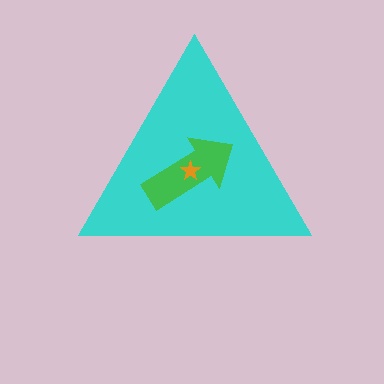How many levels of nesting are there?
3.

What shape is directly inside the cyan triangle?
The green arrow.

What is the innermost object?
The orange star.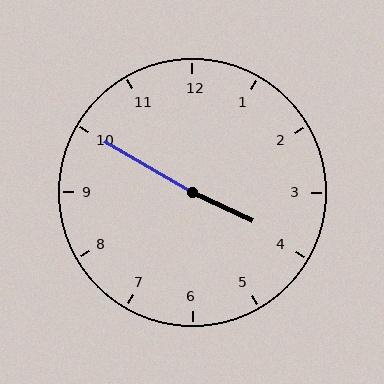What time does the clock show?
3:50.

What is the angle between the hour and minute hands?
Approximately 175 degrees.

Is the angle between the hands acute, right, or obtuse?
It is obtuse.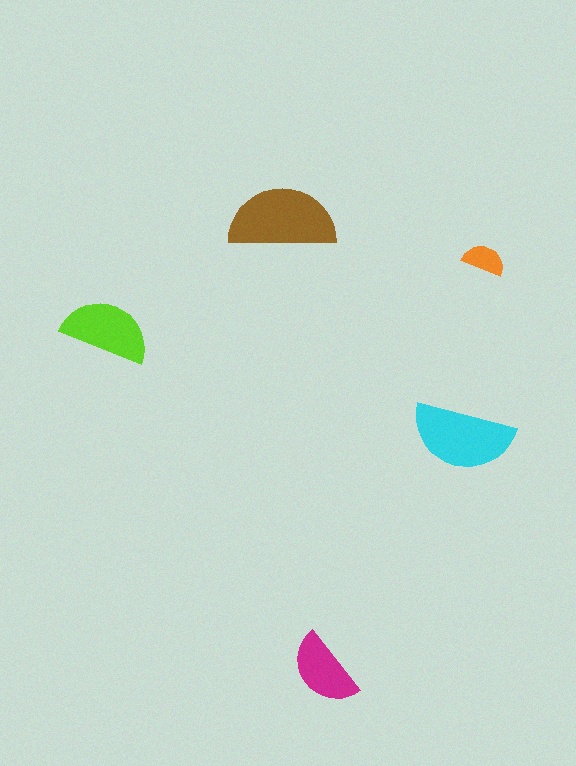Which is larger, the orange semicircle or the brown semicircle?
The brown one.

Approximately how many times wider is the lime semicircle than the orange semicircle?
About 2 times wider.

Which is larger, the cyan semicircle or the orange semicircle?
The cyan one.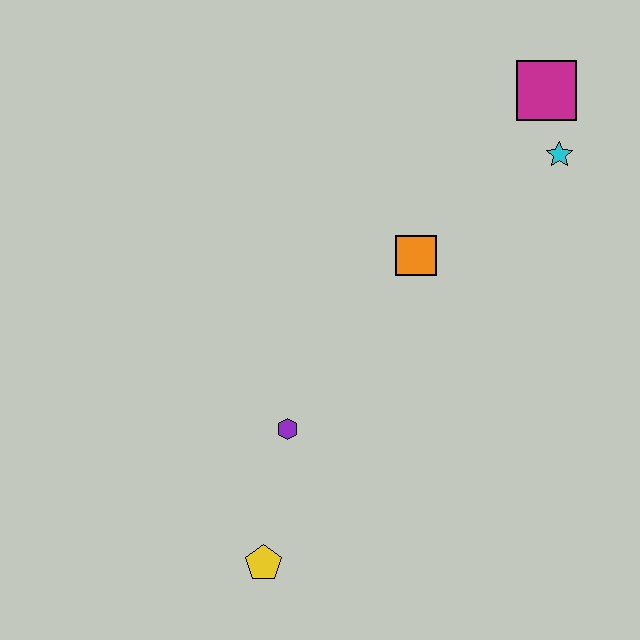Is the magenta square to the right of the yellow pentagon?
Yes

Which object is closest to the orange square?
The cyan star is closest to the orange square.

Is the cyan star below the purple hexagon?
No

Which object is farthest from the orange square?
The yellow pentagon is farthest from the orange square.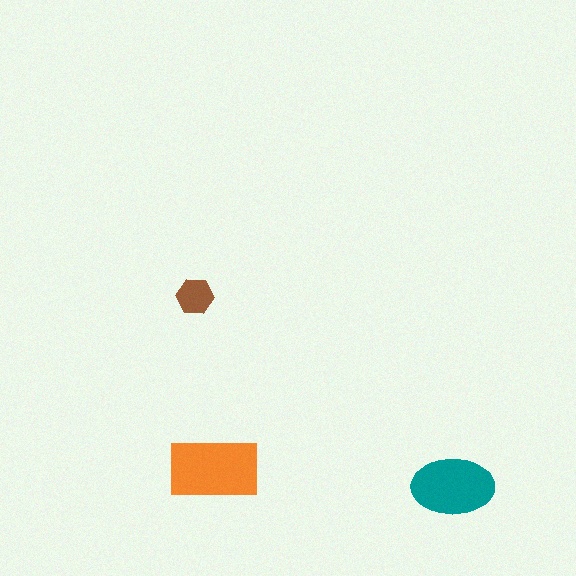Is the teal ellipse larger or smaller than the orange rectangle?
Smaller.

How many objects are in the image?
There are 3 objects in the image.